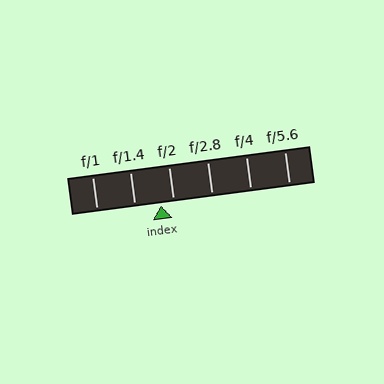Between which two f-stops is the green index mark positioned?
The index mark is between f/1.4 and f/2.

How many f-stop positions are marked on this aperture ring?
There are 6 f-stop positions marked.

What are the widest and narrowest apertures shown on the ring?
The widest aperture shown is f/1 and the narrowest is f/5.6.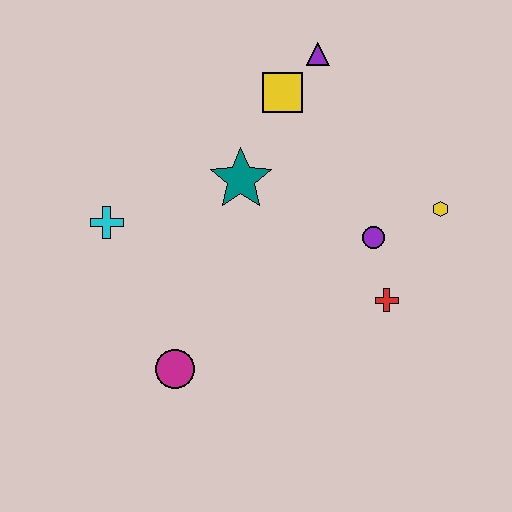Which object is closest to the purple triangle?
The yellow square is closest to the purple triangle.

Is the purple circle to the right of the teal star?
Yes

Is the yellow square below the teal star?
No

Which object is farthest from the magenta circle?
The purple triangle is farthest from the magenta circle.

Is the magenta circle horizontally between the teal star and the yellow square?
No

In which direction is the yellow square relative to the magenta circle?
The yellow square is above the magenta circle.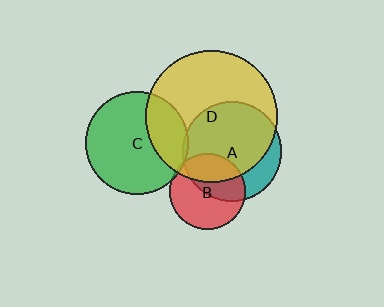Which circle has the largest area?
Circle D (yellow).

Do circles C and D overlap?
Yes.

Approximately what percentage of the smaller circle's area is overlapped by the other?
Approximately 25%.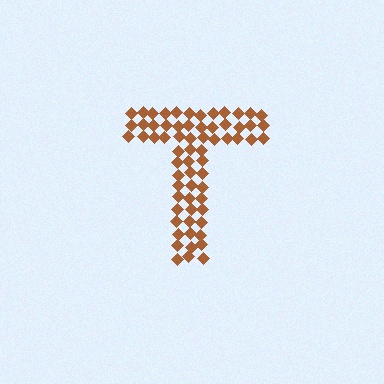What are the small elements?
The small elements are diamonds.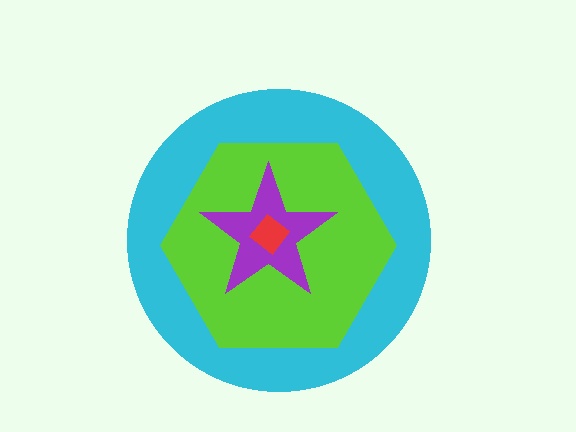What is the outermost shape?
The cyan circle.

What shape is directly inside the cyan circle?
The lime hexagon.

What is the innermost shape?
The red diamond.